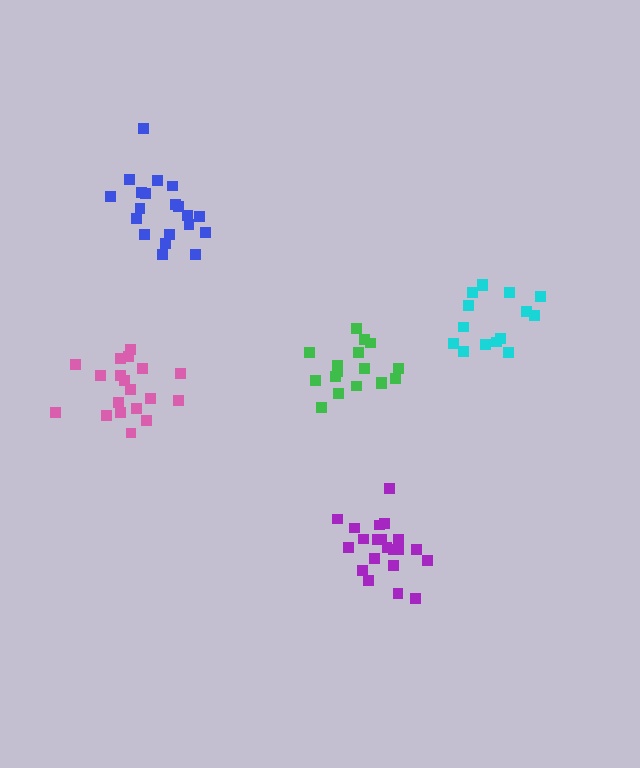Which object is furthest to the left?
The pink cluster is leftmost.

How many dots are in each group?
Group 1: 15 dots, Group 2: 21 dots, Group 3: 20 dots, Group 4: 17 dots, Group 5: 19 dots (92 total).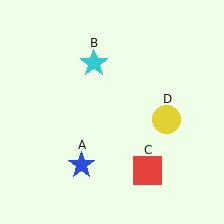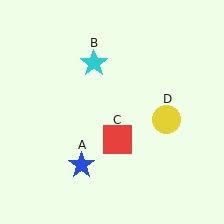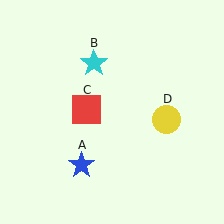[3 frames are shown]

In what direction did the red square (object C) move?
The red square (object C) moved up and to the left.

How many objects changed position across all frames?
1 object changed position: red square (object C).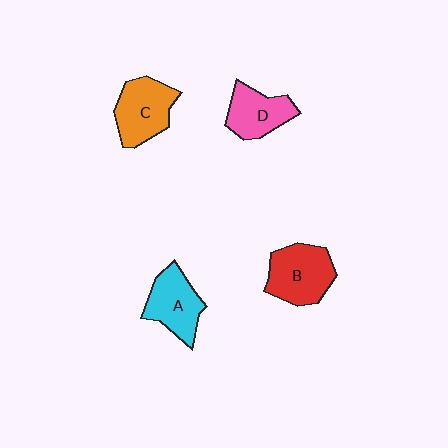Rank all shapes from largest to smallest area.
From largest to smallest: B (red), C (orange), A (cyan), D (pink).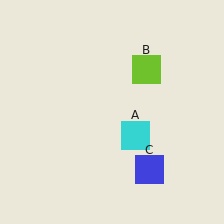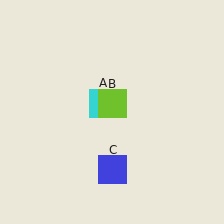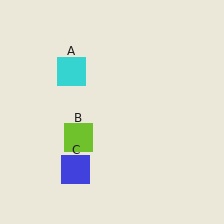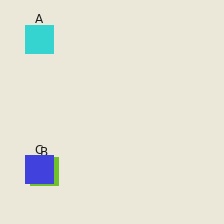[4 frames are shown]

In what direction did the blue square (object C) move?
The blue square (object C) moved left.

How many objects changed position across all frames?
3 objects changed position: cyan square (object A), lime square (object B), blue square (object C).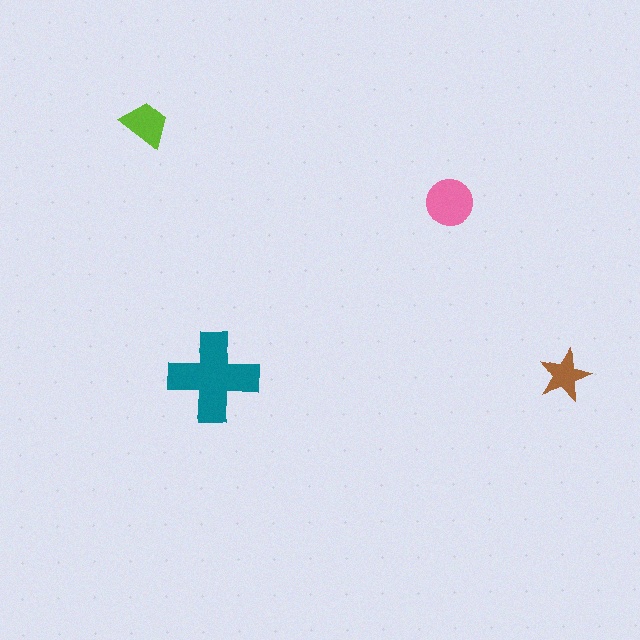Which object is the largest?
The teal cross.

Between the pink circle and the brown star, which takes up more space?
The pink circle.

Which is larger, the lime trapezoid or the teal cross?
The teal cross.